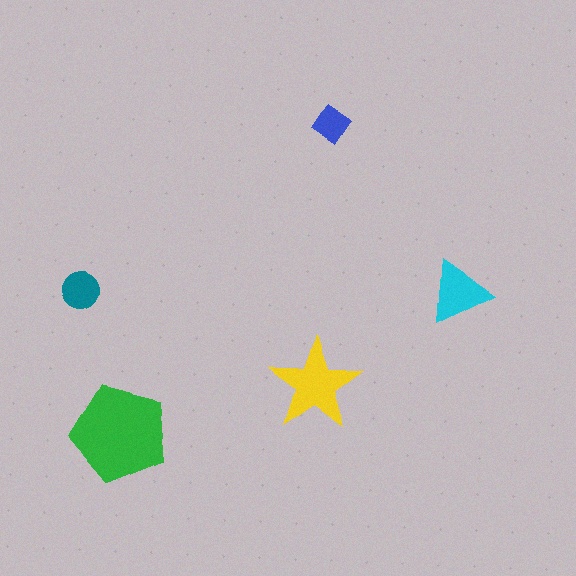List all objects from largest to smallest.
The green pentagon, the yellow star, the cyan triangle, the teal circle, the blue diamond.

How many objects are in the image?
There are 5 objects in the image.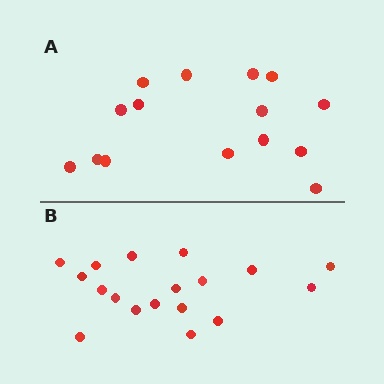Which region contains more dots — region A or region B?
Region B (the bottom region) has more dots.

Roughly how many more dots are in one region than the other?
Region B has just a few more — roughly 2 or 3 more dots than region A.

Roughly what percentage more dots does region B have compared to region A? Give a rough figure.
About 20% more.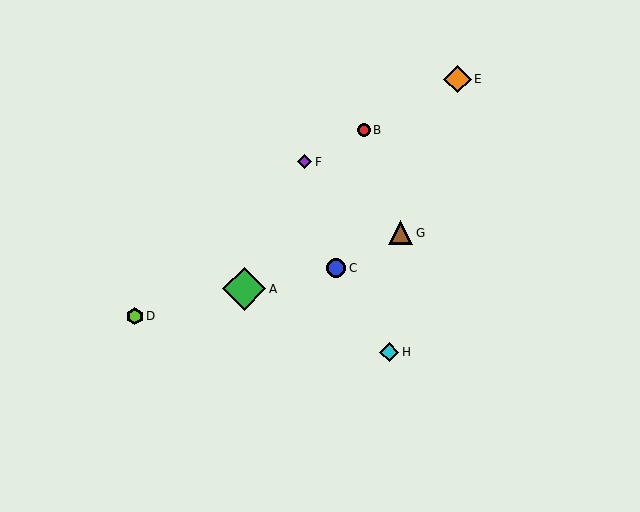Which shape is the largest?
The green diamond (labeled A) is the largest.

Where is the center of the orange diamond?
The center of the orange diamond is at (457, 79).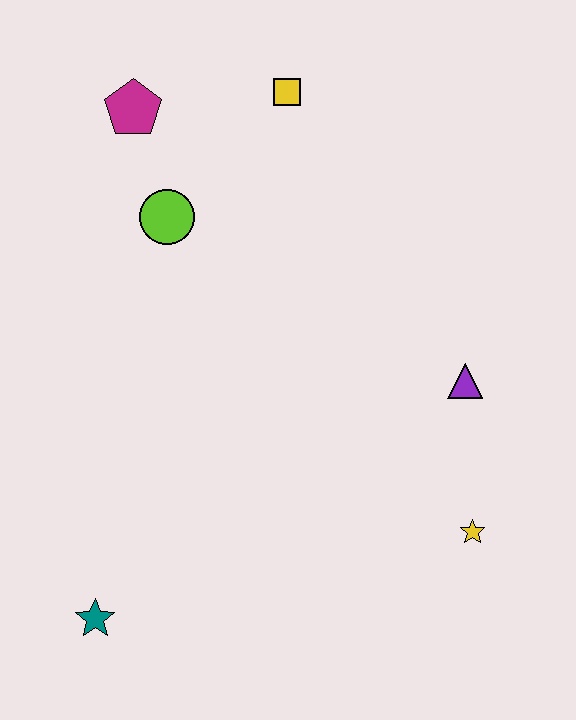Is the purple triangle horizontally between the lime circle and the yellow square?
No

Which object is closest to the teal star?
The yellow star is closest to the teal star.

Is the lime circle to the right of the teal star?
Yes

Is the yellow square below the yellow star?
No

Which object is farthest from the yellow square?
The teal star is farthest from the yellow square.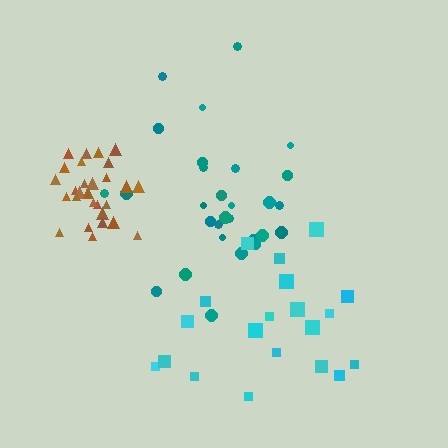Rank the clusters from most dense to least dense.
brown, teal, cyan.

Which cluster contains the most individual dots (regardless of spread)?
Teal (30).